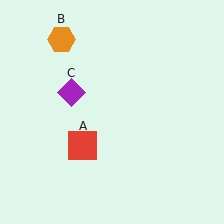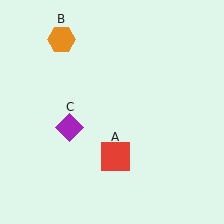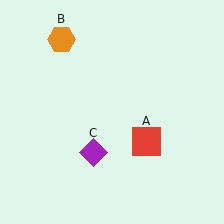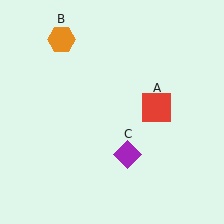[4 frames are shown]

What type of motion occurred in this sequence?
The red square (object A), purple diamond (object C) rotated counterclockwise around the center of the scene.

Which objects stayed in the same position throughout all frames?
Orange hexagon (object B) remained stationary.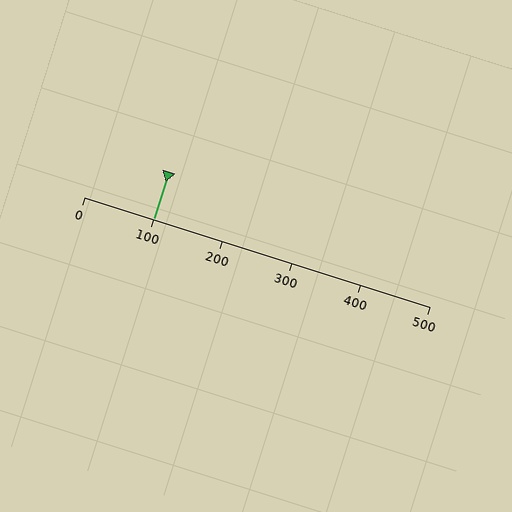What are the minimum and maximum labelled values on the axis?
The axis runs from 0 to 500.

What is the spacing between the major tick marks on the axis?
The major ticks are spaced 100 apart.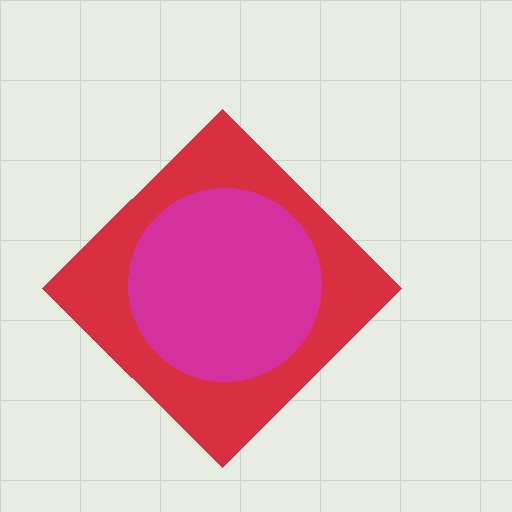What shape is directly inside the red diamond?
The magenta circle.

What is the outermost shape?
The red diamond.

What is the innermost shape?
The magenta circle.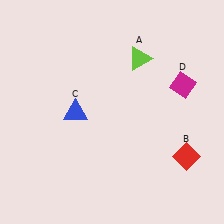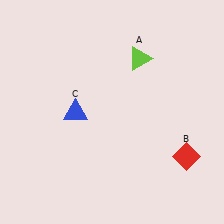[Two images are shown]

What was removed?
The magenta diamond (D) was removed in Image 2.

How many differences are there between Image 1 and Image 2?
There is 1 difference between the two images.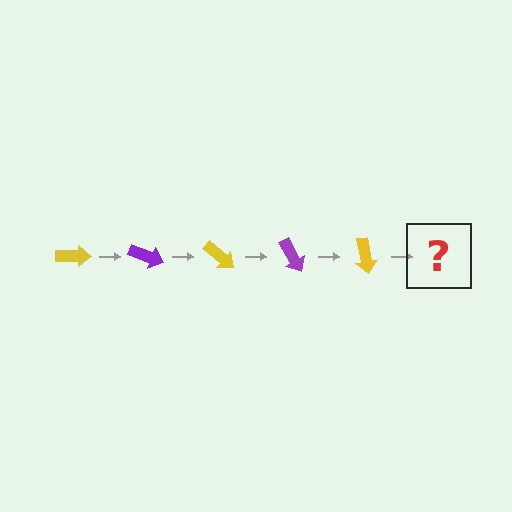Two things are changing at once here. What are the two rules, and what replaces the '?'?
The two rules are that it rotates 20 degrees each step and the color cycles through yellow and purple. The '?' should be a purple arrow, rotated 100 degrees from the start.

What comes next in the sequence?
The next element should be a purple arrow, rotated 100 degrees from the start.